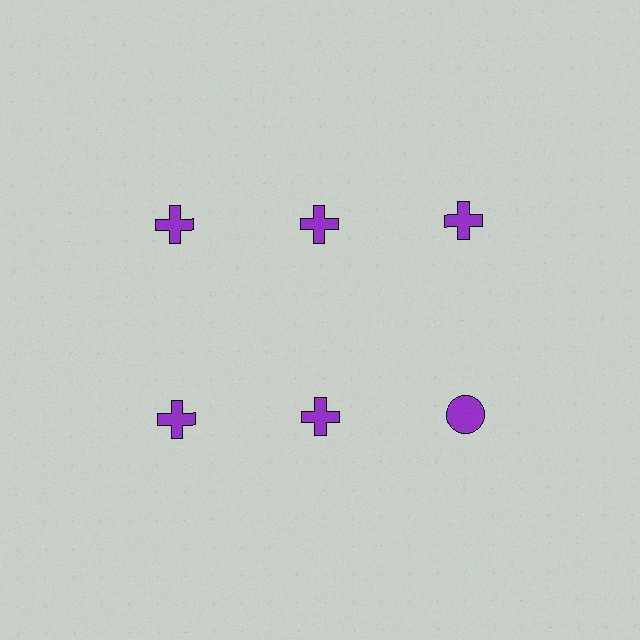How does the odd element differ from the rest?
It has a different shape: circle instead of cross.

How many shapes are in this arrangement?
There are 6 shapes arranged in a grid pattern.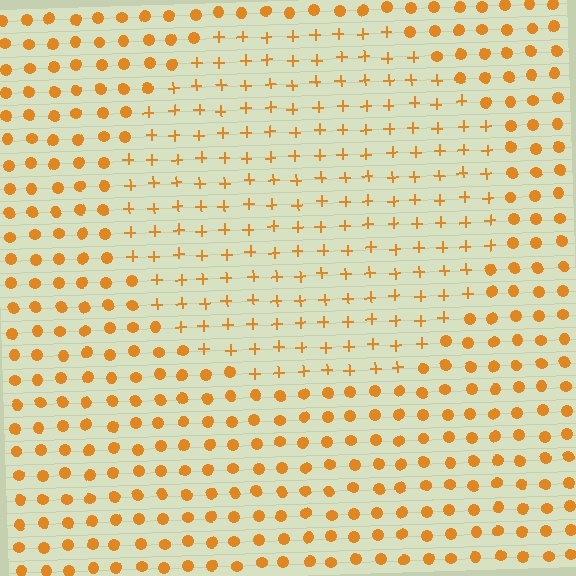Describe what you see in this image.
The image is filled with small orange elements arranged in a uniform grid. A circle-shaped region contains plus signs, while the surrounding area contains circles. The boundary is defined purely by the change in element shape.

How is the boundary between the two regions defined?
The boundary is defined by a change in element shape: plus signs inside vs. circles outside. All elements share the same color and spacing.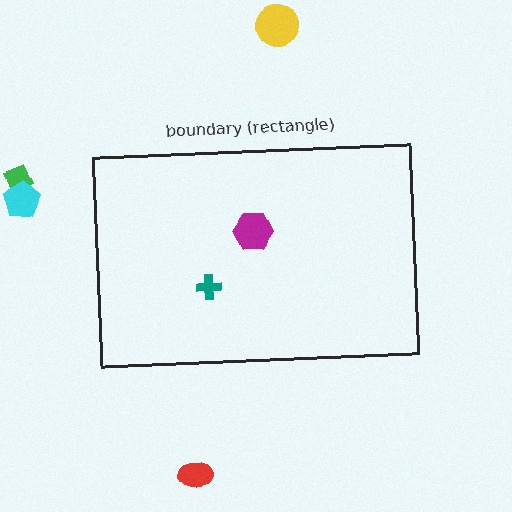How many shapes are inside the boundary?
2 inside, 4 outside.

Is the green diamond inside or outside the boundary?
Outside.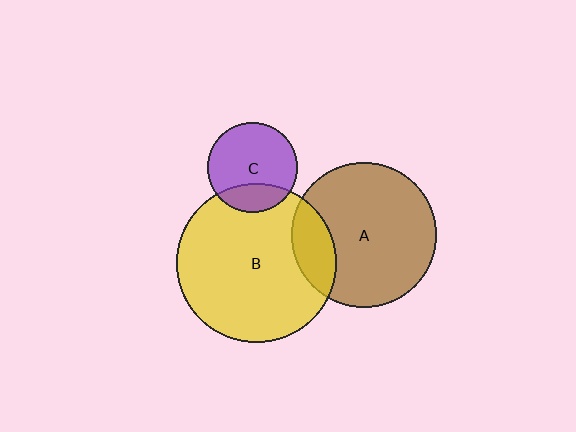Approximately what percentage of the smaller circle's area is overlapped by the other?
Approximately 25%.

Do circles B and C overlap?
Yes.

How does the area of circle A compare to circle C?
Approximately 2.6 times.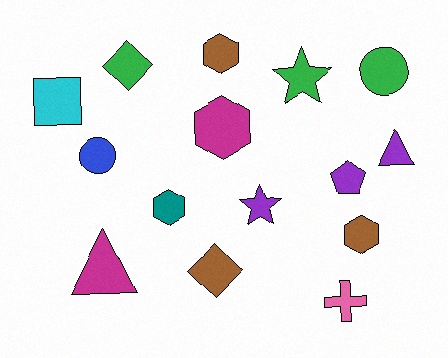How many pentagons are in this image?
There is 1 pentagon.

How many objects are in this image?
There are 15 objects.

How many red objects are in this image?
There are no red objects.